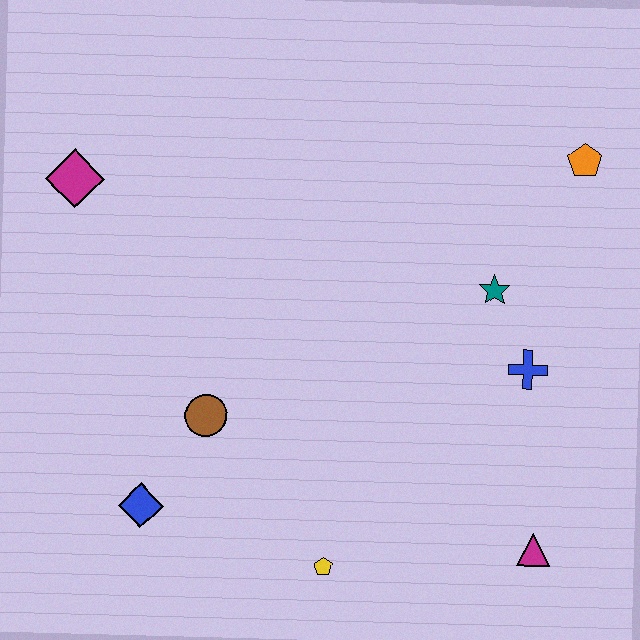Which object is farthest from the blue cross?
The magenta diamond is farthest from the blue cross.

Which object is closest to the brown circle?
The blue diamond is closest to the brown circle.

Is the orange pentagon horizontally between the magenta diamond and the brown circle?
No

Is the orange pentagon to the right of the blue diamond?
Yes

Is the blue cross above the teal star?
No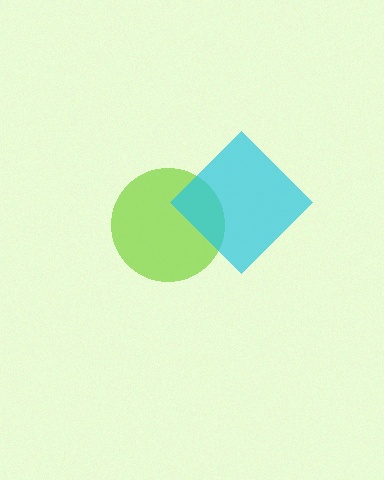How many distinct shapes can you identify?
There are 2 distinct shapes: a lime circle, a cyan diamond.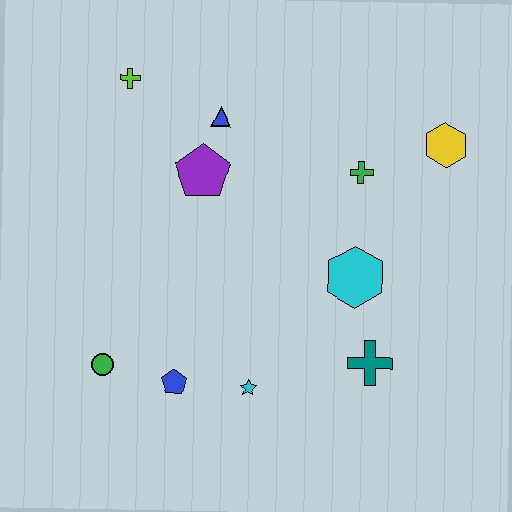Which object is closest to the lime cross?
The blue triangle is closest to the lime cross.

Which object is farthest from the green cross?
The green circle is farthest from the green cross.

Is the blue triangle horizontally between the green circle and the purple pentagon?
No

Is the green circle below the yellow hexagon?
Yes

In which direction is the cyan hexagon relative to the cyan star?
The cyan hexagon is above the cyan star.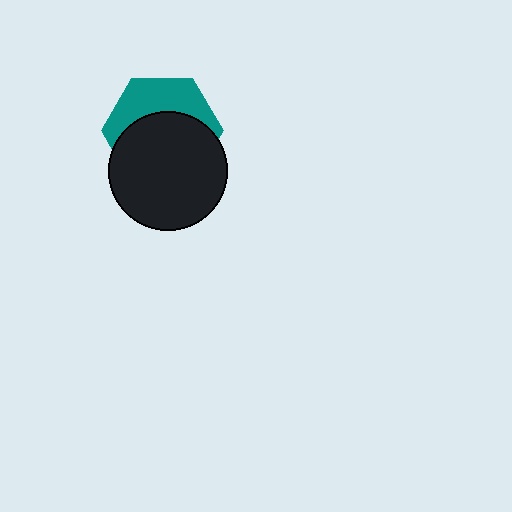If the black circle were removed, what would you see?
You would see the complete teal hexagon.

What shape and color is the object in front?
The object in front is a black circle.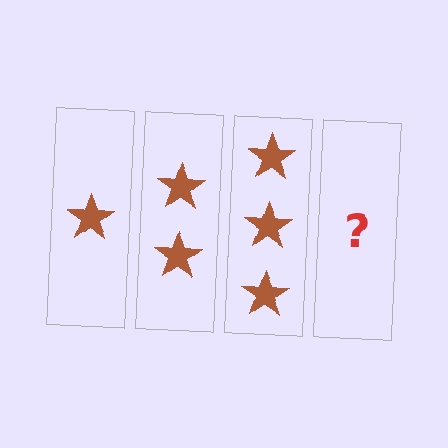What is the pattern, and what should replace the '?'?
The pattern is that each step adds one more star. The '?' should be 4 stars.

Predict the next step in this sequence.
The next step is 4 stars.